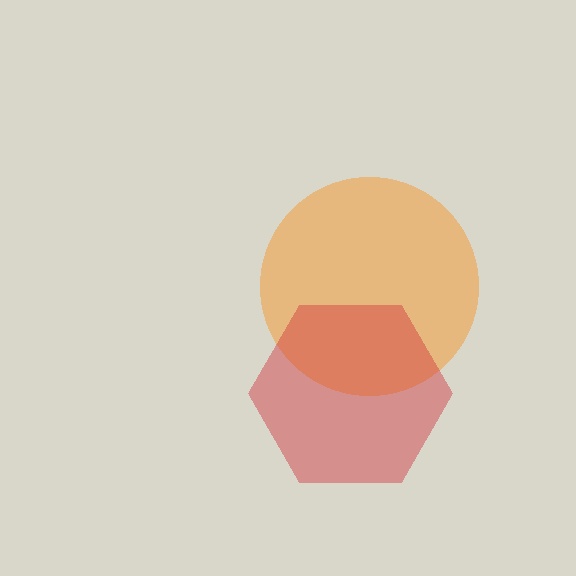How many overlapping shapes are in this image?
There are 2 overlapping shapes in the image.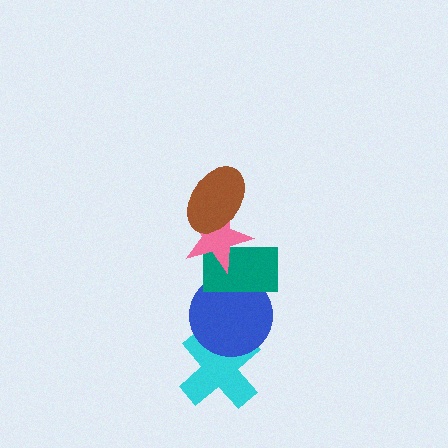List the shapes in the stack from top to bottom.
From top to bottom: the brown ellipse, the pink star, the teal rectangle, the blue circle, the cyan cross.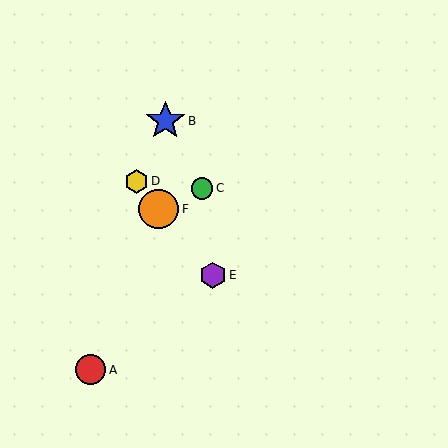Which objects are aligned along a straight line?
Objects D, E, F are aligned along a straight line.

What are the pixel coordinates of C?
Object C is at (202, 188).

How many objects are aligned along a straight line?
3 objects (D, E, F) are aligned along a straight line.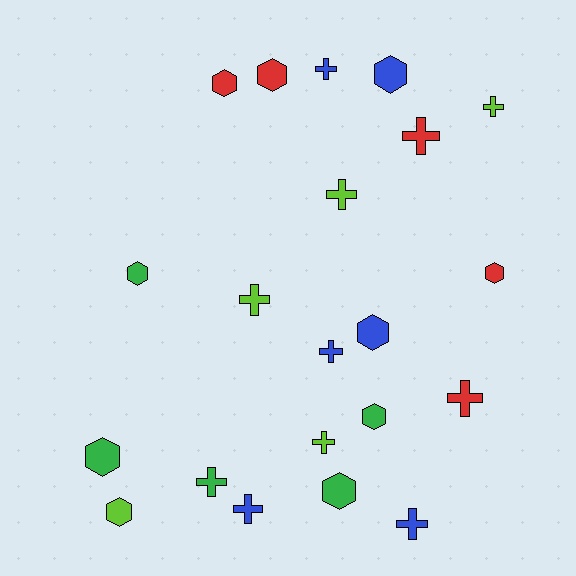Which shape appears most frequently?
Cross, with 11 objects.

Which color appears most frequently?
Blue, with 6 objects.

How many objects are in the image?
There are 21 objects.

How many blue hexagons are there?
There are 2 blue hexagons.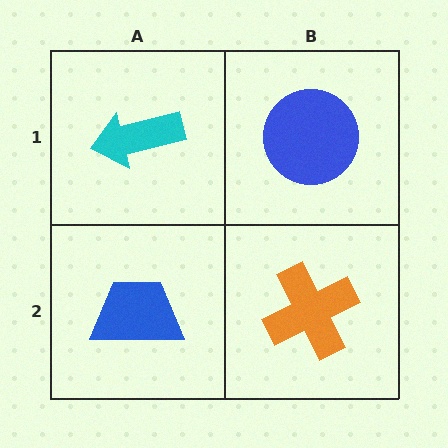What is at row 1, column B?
A blue circle.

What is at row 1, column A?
A cyan arrow.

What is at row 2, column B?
An orange cross.